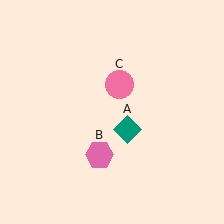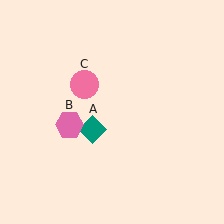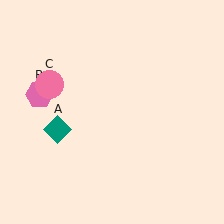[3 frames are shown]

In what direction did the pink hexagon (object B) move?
The pink hexagon (object B) moved up and to the left.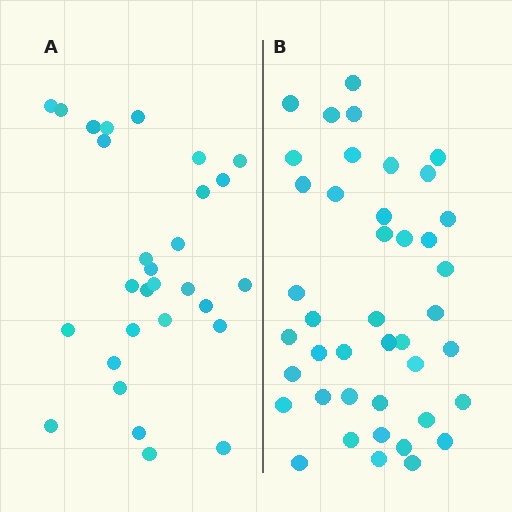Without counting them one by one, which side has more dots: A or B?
Region B (the right region) has more dots.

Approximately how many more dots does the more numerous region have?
Region B has approximately 15 more dots than region A.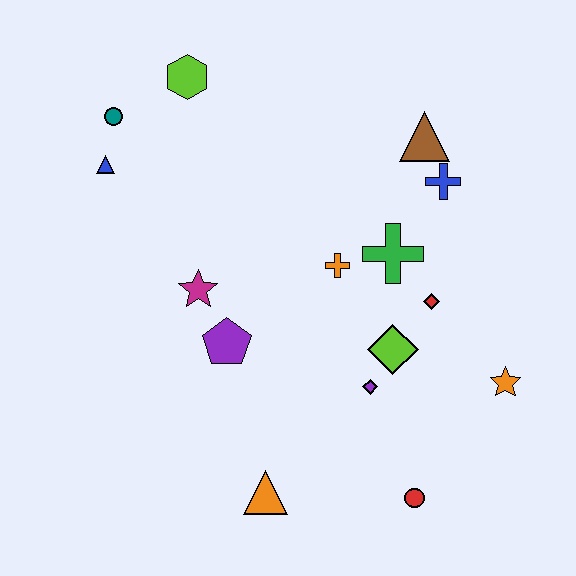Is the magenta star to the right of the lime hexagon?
Yes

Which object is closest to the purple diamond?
The lime diamond is closest to the purple diamond.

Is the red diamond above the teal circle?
No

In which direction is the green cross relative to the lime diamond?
The green cross is above the lime diamond.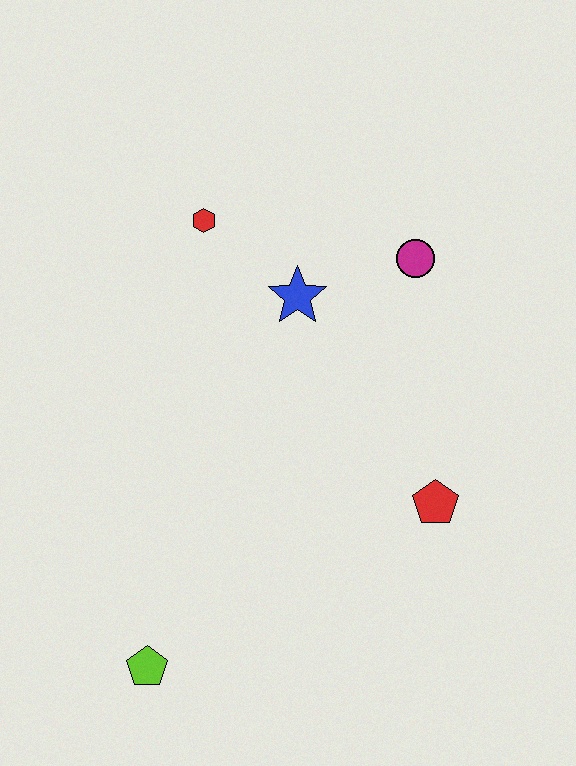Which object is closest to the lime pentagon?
The red pentagon is closest to the lime pentagon.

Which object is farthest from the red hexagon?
The lime pentagon is farthest from the red hexagon.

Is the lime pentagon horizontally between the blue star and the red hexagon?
No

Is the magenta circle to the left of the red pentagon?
Yes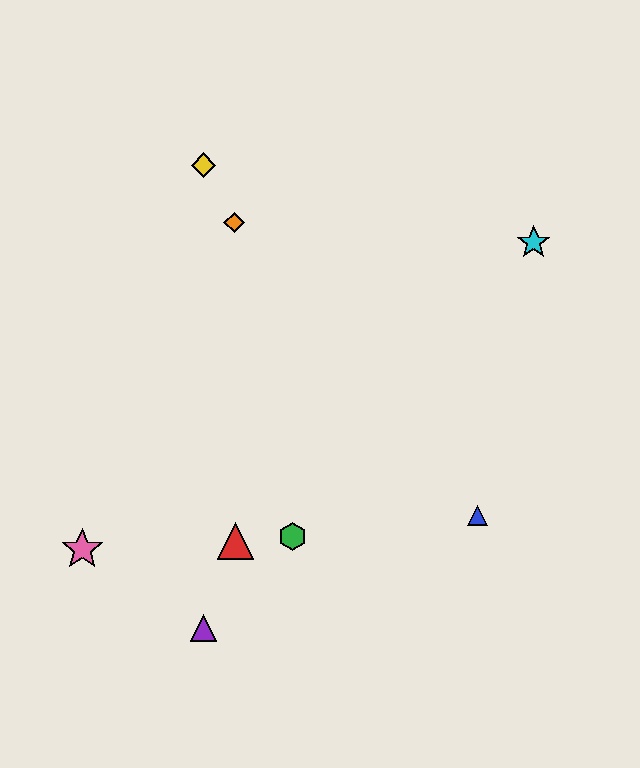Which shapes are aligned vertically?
The yellow diamond, the purple triangle are aligned vertically.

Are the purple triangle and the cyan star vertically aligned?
No, the purple triangle is at x≈204 and the cyan star is at x≈534.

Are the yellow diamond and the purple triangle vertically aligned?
Yes, both are at x≈204.